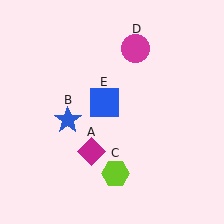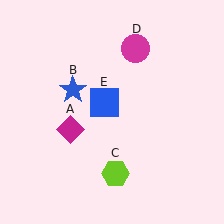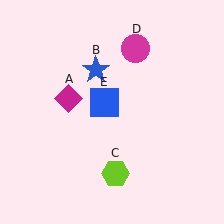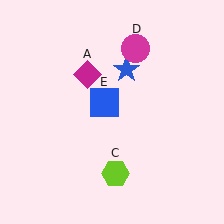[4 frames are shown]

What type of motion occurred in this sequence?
The magenta diamond (object A), blue star (object B) rotated clockwise around the center of the scene.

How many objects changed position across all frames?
2 objects changed position: magenta diamond (object A), blue star (object B).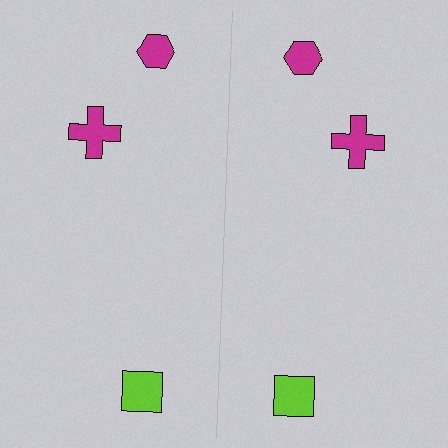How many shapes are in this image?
There are 6 shapes in this image.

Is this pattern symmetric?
Yes, this pattern has bilateral (reflection) symmetry.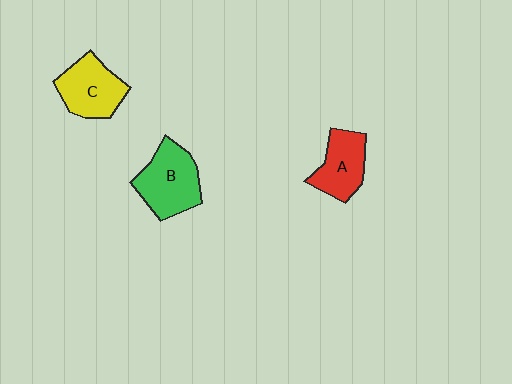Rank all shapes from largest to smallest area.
From largest to smallest: B (green), C (yellow), A (red).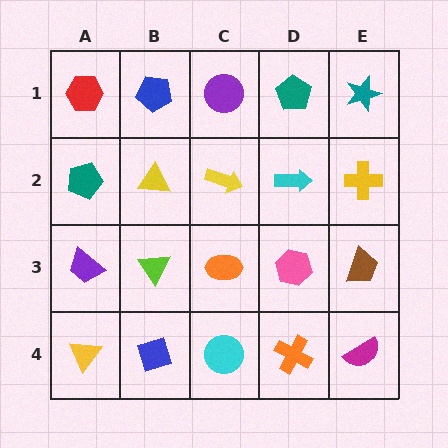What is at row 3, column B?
A lime triangle.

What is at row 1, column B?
A blue pentagon.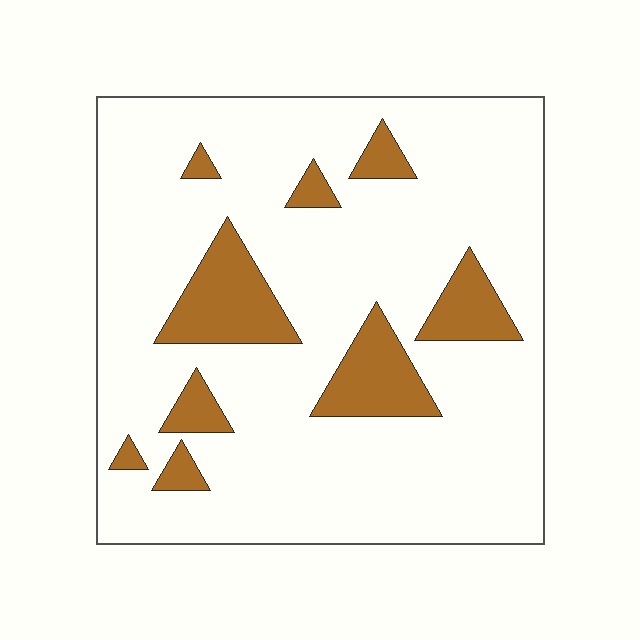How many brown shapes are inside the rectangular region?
9.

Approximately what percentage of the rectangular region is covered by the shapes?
Approximately 15%.